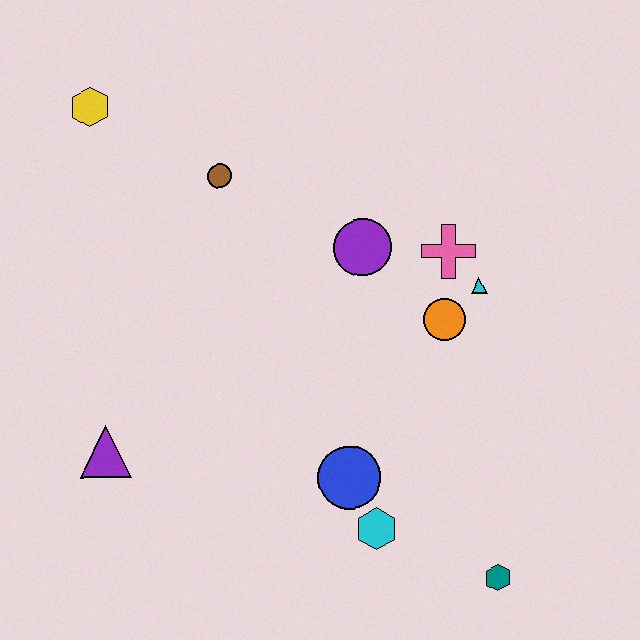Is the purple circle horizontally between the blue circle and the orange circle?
Yes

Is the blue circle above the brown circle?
No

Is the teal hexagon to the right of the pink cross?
Yes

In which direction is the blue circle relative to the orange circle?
The blue circle is below the orange circle.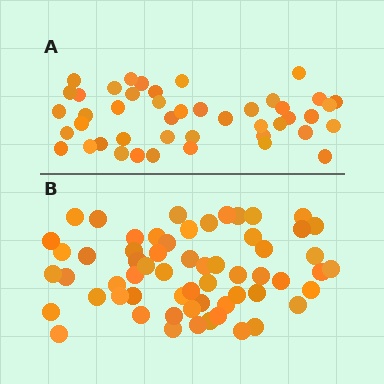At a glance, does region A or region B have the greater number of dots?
Region B (the bottom region) has more dots.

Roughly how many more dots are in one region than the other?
Region B has approximately 15 more dots than region A.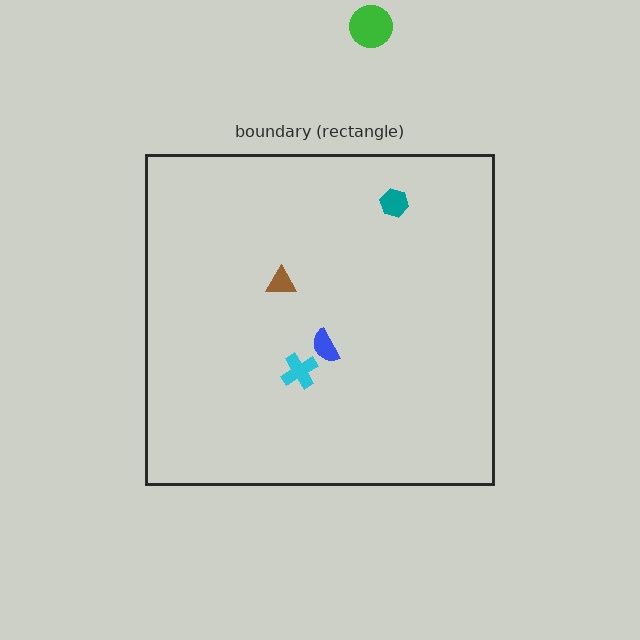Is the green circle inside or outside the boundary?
Outside.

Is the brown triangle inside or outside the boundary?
Inside.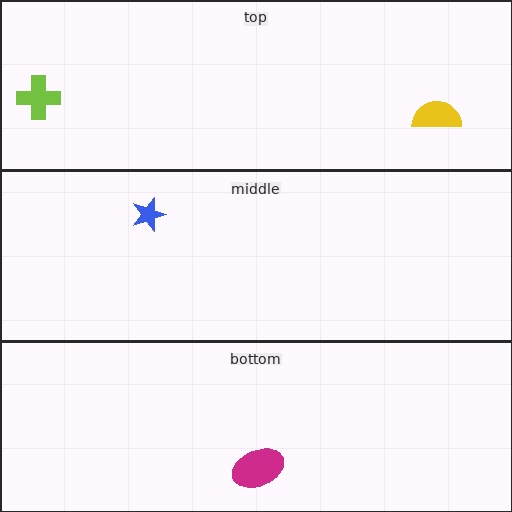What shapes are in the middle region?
The blue star.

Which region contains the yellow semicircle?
The top region.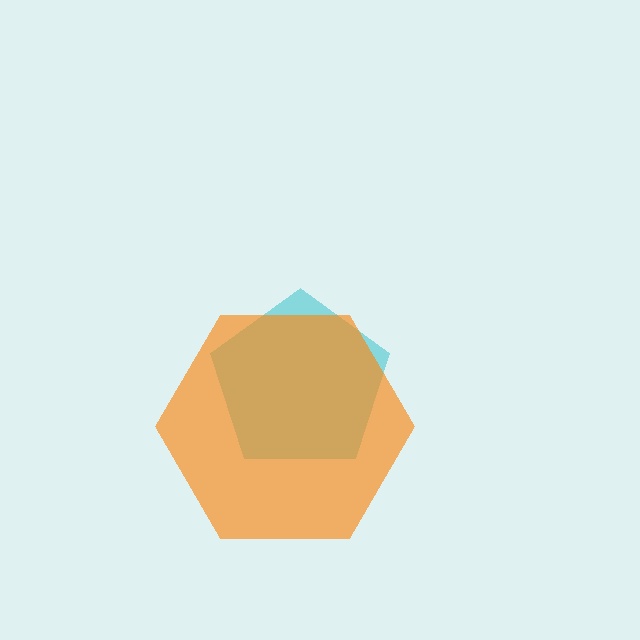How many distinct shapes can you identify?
There are 2 distinct shapes: a cyan pentagon, an orange hexagon.